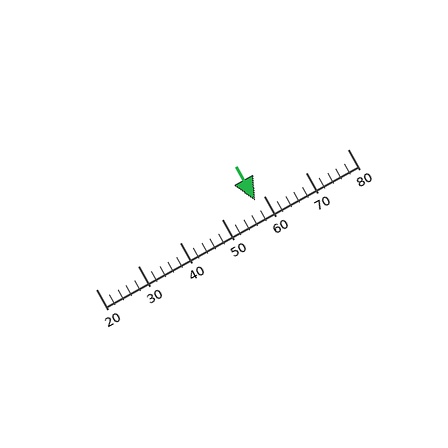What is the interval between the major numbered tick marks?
The major tick marks are spaced 10 units apart.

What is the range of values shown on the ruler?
The ruler shows values from 20 to 80.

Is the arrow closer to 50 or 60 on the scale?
The arrow is closer to 60.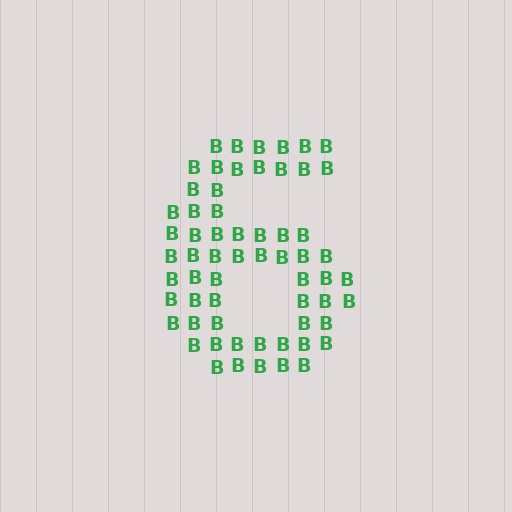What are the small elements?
The small elements are letter B's.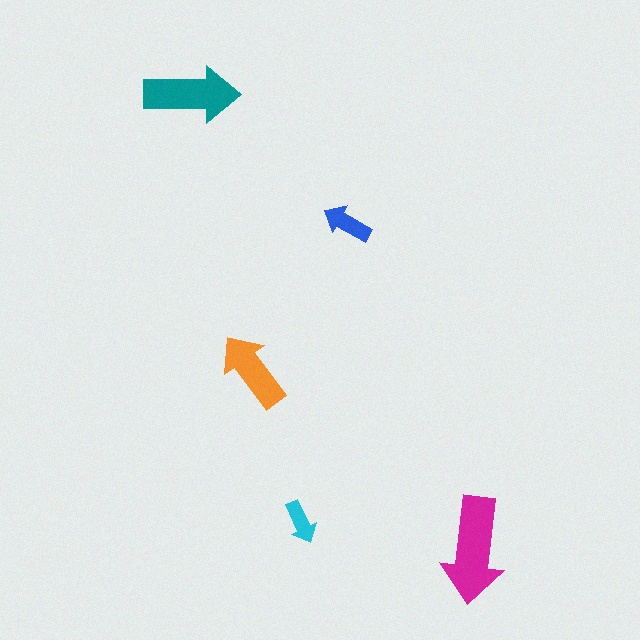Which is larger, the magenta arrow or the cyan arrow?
The magenta one.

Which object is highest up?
The teal arrow is topmost.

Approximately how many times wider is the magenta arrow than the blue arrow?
About 2 times wider.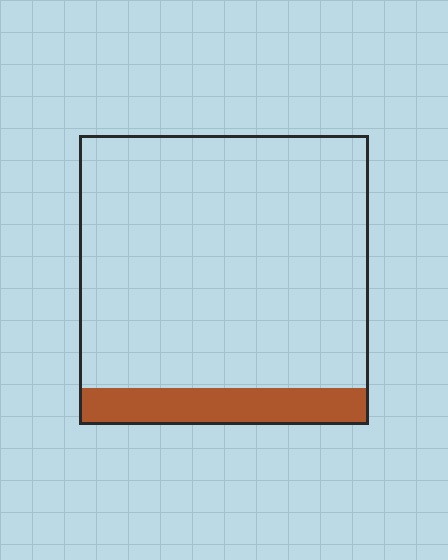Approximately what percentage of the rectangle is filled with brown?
Approximately 15%.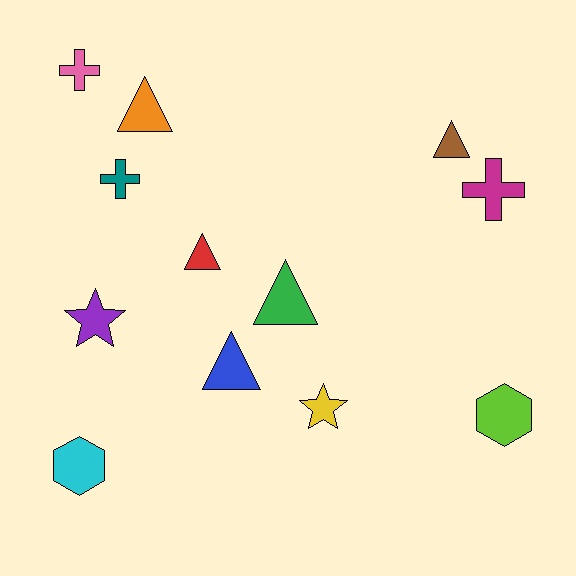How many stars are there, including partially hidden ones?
There are 2 stars.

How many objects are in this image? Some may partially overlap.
There are 12 objects.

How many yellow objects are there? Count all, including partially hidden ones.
There is 1 yellow object.